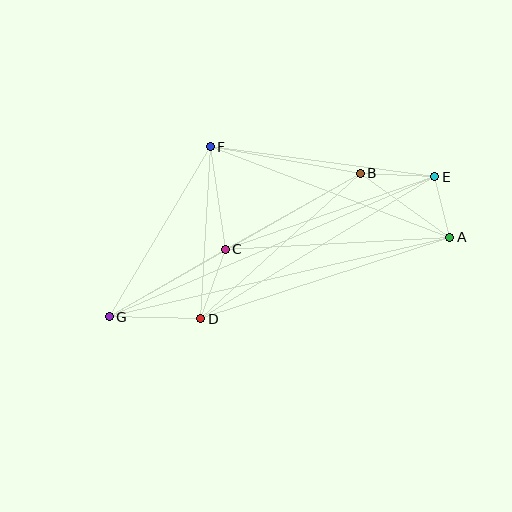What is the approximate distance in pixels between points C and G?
The distance between C and G is approximately 134 pixels.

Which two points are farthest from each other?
Points E and G are farthest from each other.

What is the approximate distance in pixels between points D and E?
The distance between D and E is approximately 274 pixels.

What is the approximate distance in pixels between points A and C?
The distance between A and C is approximately 225 pixels.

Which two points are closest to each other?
Points A and E are closest to each other.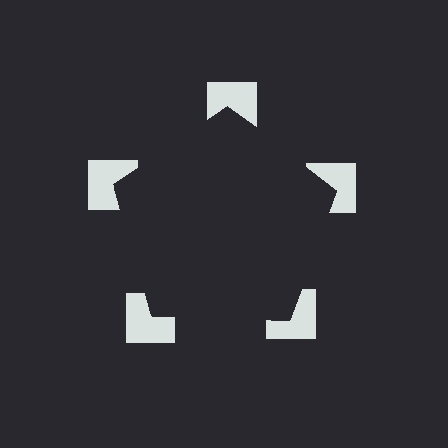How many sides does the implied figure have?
5 sides.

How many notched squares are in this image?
There are 5 — one at each vertex of the illusory pentagon.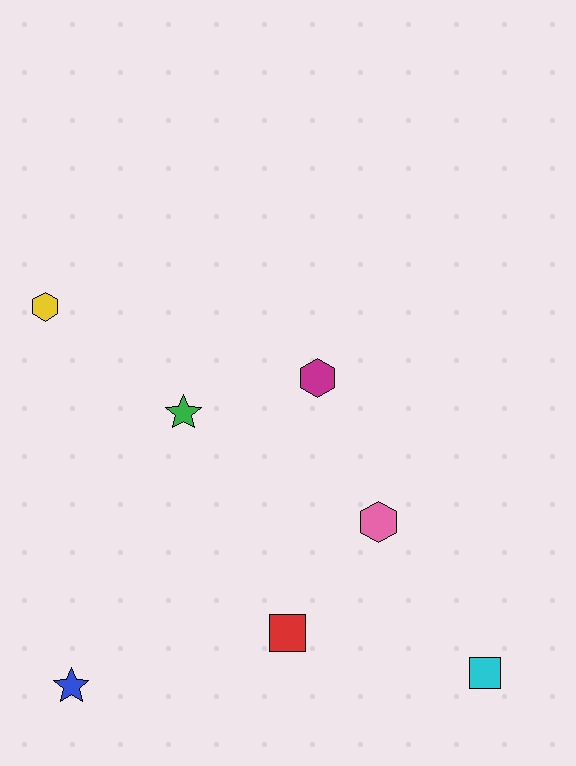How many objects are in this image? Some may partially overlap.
There are 7 objects.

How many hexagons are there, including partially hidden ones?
There are 3 hexagons.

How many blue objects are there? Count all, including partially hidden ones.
There is 1 blue object.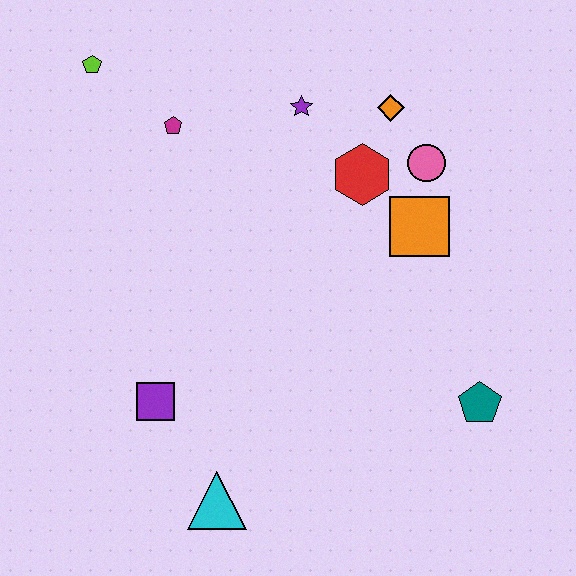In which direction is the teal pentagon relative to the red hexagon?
The teal pentagon is below the red hexagon.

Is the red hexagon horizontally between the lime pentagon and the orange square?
Yes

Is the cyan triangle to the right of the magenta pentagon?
Yes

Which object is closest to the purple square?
The cyan triangle is closest to the purple square.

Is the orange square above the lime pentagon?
No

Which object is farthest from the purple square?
The orange diamond is farthest from the purple square.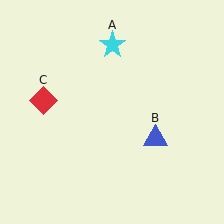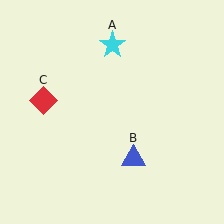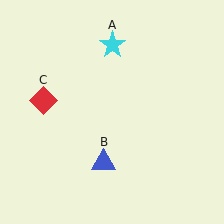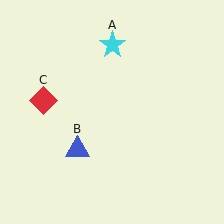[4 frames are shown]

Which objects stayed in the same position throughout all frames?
Cyan star (object A) and red diamond (object C) remained stationary.